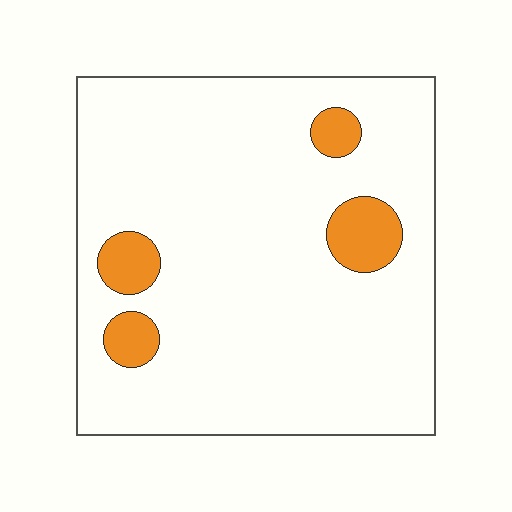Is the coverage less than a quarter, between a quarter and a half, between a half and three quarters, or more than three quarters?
Less than a quarter.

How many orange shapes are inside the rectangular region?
4.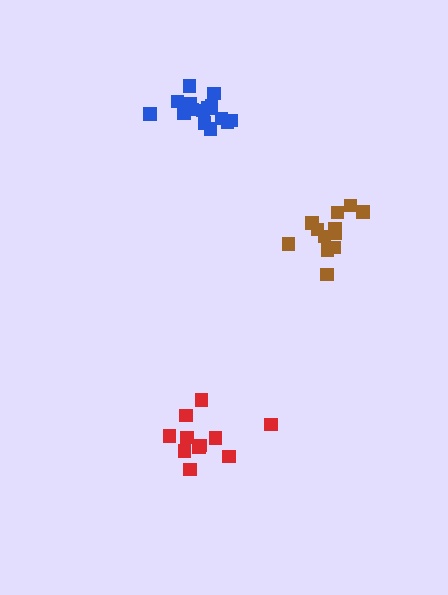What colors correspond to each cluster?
The clusters are colored: red, blue, brown.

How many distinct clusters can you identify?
There are 3 distinct clusters.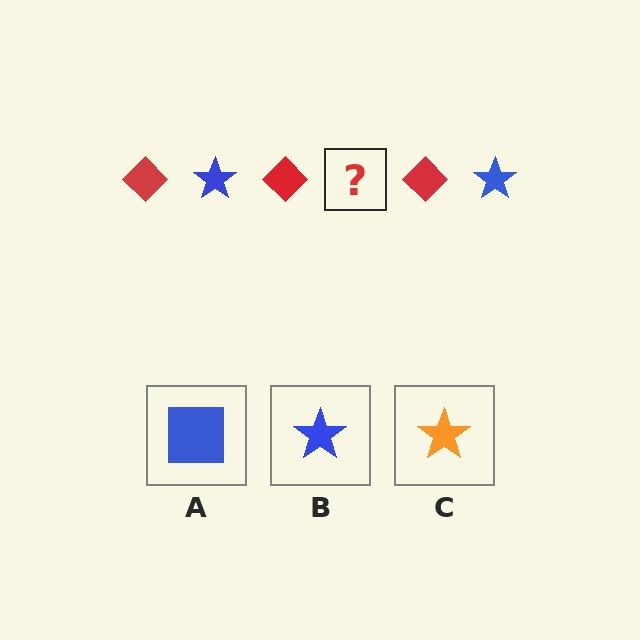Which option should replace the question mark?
Option B.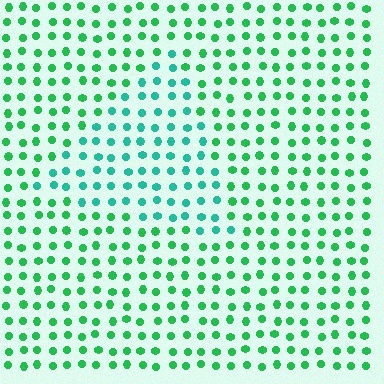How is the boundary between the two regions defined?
The boundary is defined purely by a slight shift in hue (about 29 degrees). Spacing, size, and orientation are identical on both sides.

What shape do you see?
I see a triangle.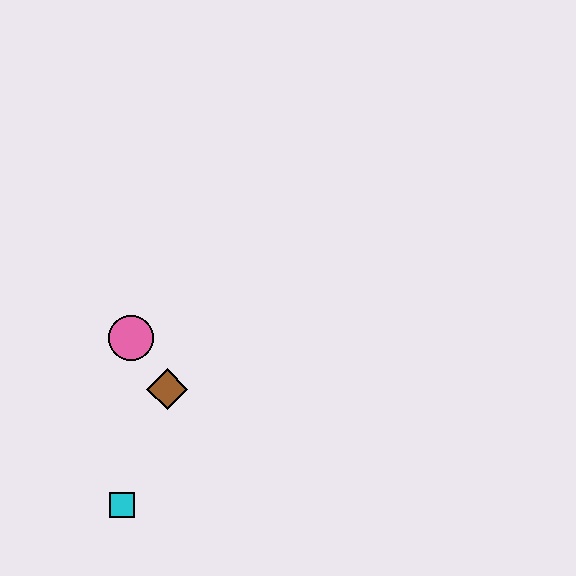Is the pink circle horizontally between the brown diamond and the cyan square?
Yes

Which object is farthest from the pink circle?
The cyan square is farthest from the pink circle.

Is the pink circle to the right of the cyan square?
Yes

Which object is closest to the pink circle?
The brown diamond is closest to the pink circle.